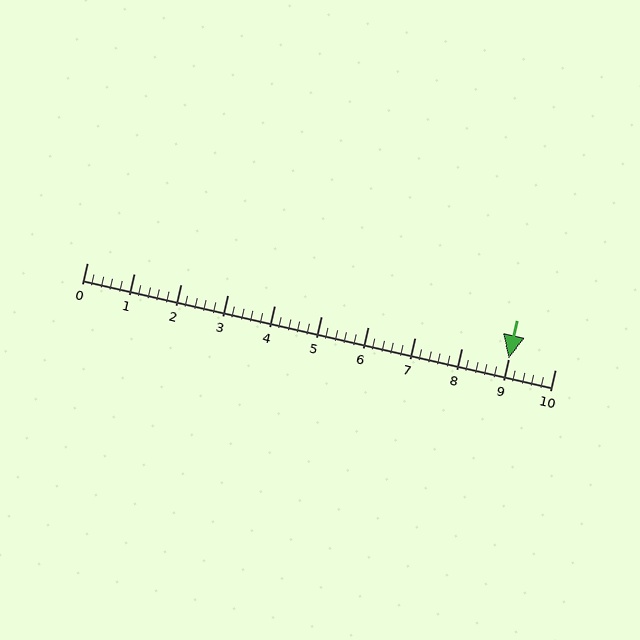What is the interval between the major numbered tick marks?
The major tick marks are spaced 1 units apart.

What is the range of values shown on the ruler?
The ruler shows values from 0 to 10.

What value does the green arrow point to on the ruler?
The green arrow points to approximately 9.0.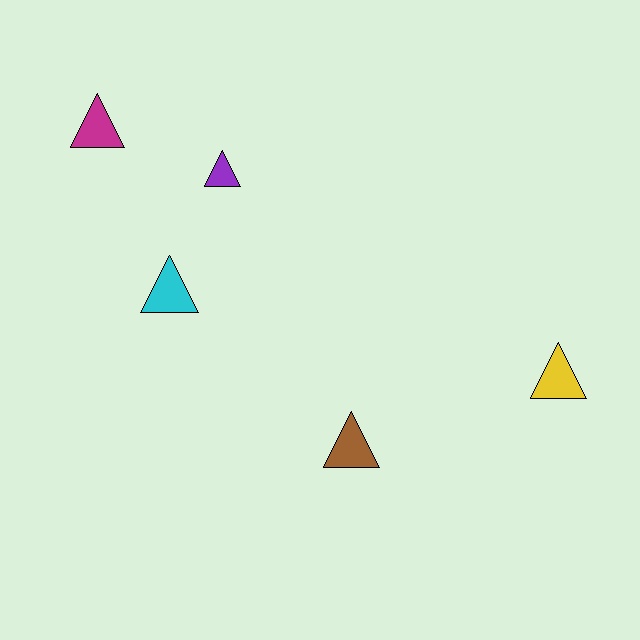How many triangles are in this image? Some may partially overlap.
There are 5 triangles.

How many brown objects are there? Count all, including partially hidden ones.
There is 1 brown object.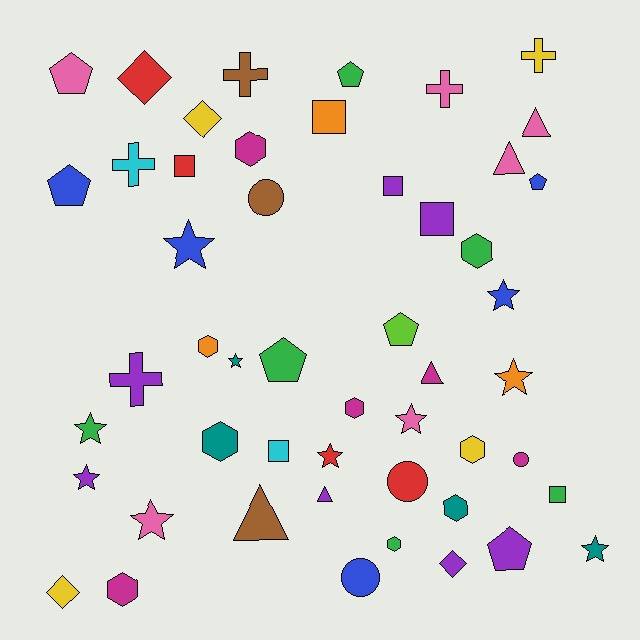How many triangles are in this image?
There are 5 triangles.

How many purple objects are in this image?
There are 7 purple objects.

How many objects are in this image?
There are 50 objects.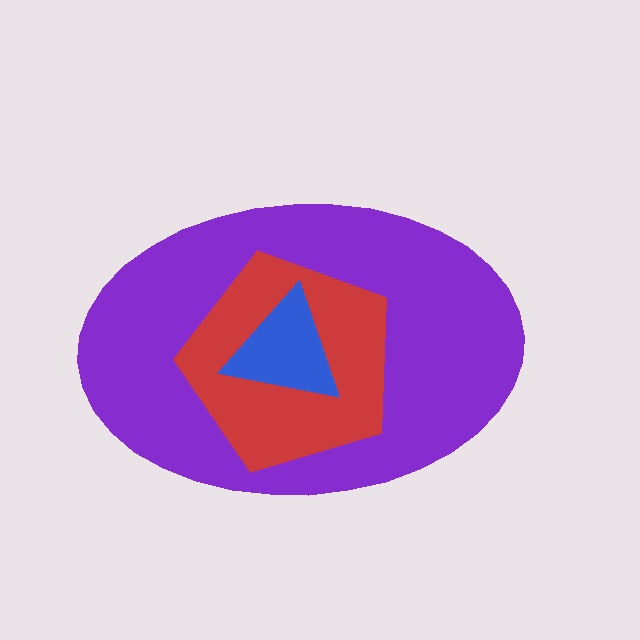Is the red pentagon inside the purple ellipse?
Yes.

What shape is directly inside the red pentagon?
The blue triangle.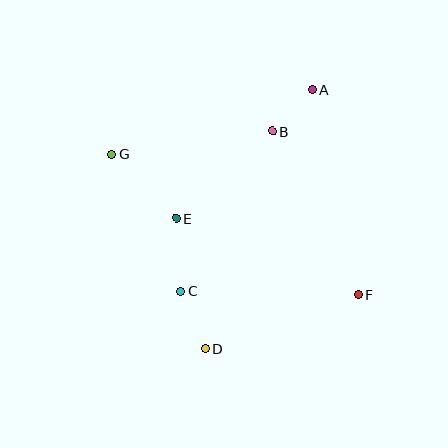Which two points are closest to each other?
Points A and B are closest to each other.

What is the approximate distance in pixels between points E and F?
The distance between E and F is approximately 198 pixels.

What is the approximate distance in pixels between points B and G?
The distance between B and G is approximately 163 pixels.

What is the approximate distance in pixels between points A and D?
The distance between A and D is approximately 280 pixels.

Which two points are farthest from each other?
Points F and G are farthest from each other.